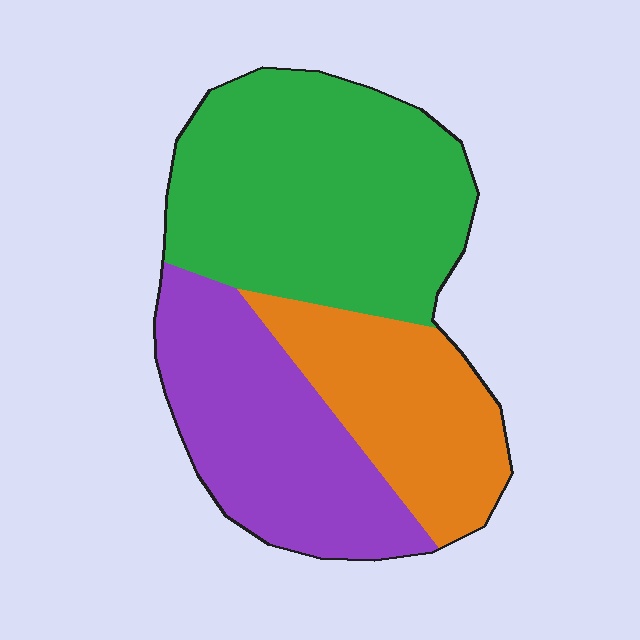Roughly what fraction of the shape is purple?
Purple takes up between a quarter and a half of the shape.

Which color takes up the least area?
Orange, at roughly 25%.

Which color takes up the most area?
Green, at roughly 45%.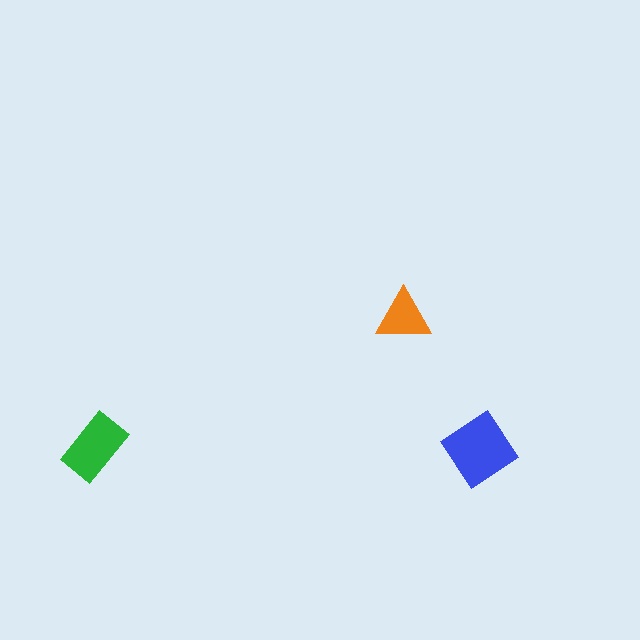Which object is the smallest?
The orange triangle.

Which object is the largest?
The blue diamond.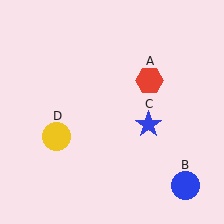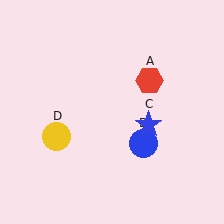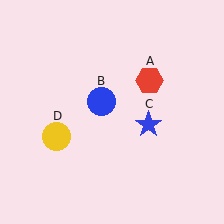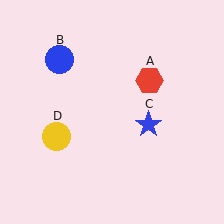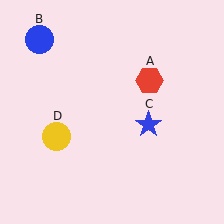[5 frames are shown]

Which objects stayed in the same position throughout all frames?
Red hexagon (object A) and blue star (object C) and yellow circle (object D) remained stationary.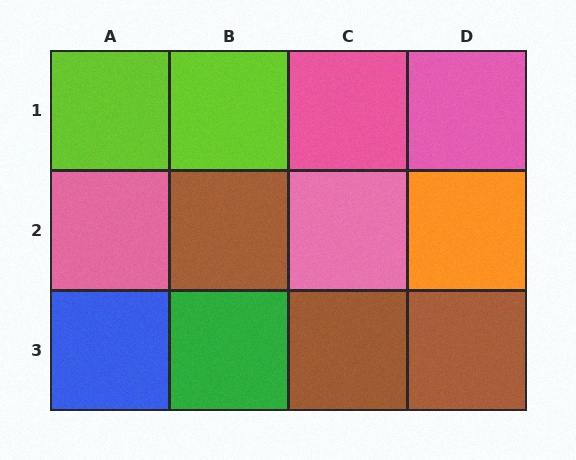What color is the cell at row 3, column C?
Brown.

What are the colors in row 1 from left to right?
Lime, lime, pink, pink.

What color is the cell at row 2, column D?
Orange.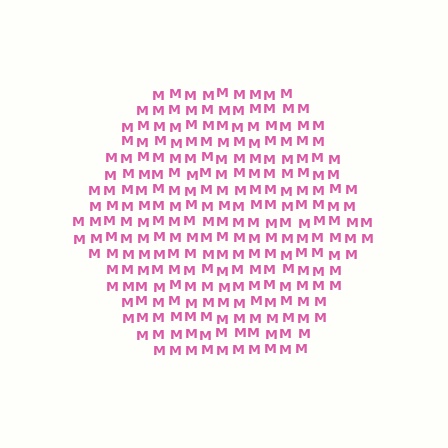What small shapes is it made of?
It is made of small letter M's.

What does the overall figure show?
The overall figure shows a hexagon.